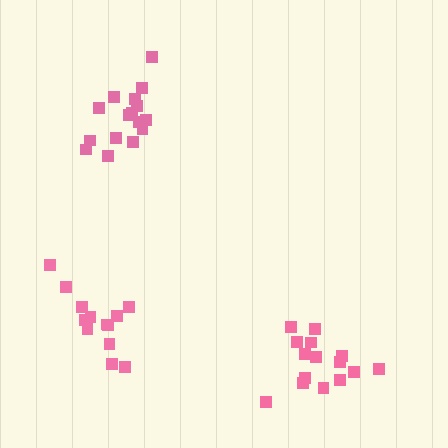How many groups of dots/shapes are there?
There are 3 groups.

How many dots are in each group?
Group 1: 16 dots, Group 2: 15 dots, Group 3: 13 dots (44 total).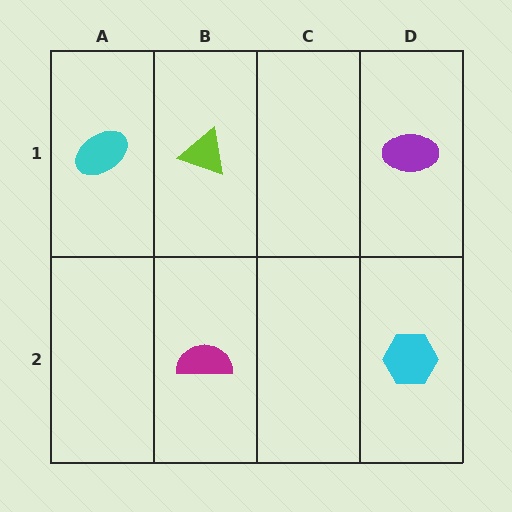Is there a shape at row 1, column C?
No, that cell is empty.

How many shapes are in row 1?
3 shapes.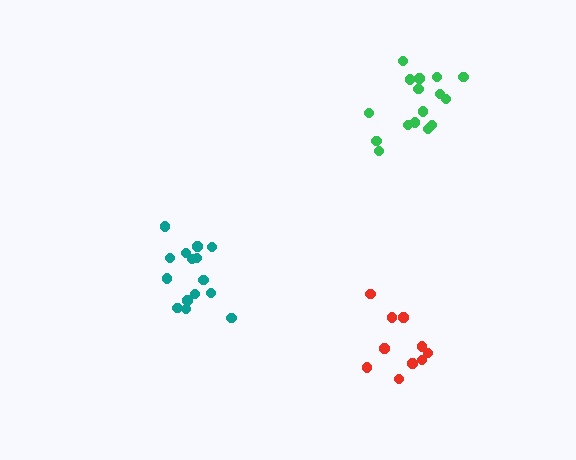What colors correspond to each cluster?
The clusters are colored: red, teal, green.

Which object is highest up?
The green cluster is topmost.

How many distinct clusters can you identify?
There are 3 distinct clusters.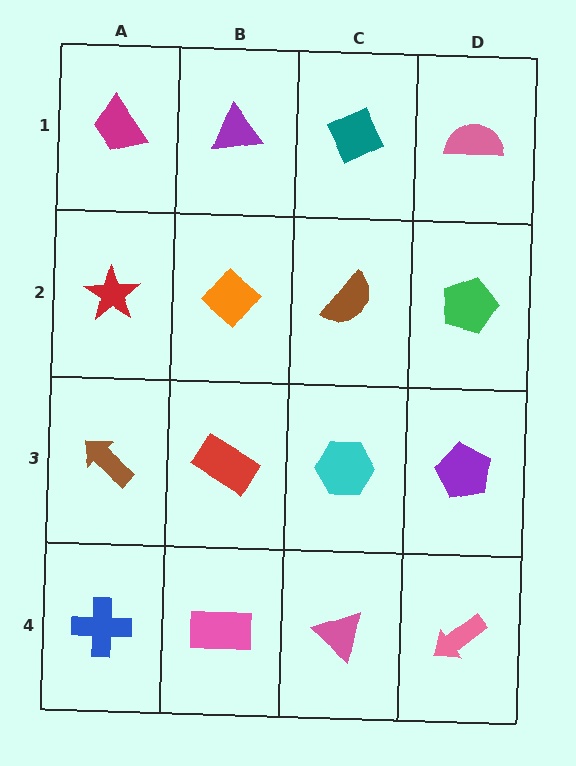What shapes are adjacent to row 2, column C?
A teal diamond (row 1, column C), a cyan hexagon (row 3, column C), an orange diamond (row 2, column B), a green pentagon (row 2, column D).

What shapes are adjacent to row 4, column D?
A purple pentagon (row 3, column D), a pink triangle (row 4, column C).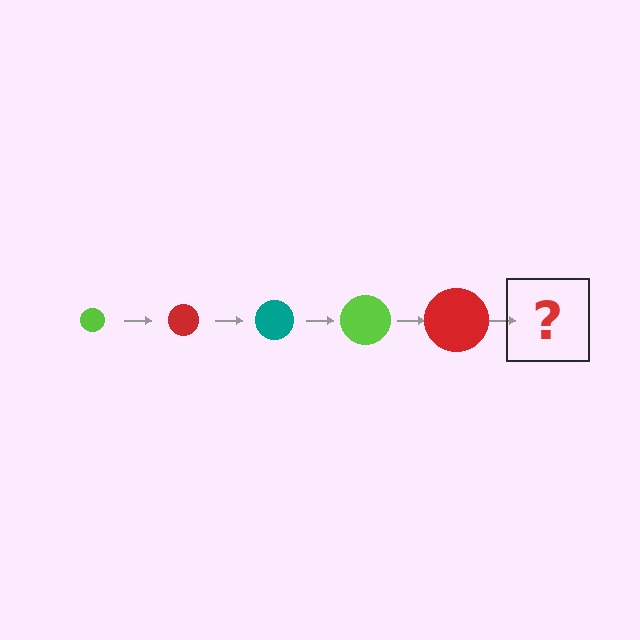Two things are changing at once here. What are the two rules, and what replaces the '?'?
The two rules are that the circle grows larger each step and the color cycles through lime, red, and teal. The '?' should be a teal circle, larger than the previous one.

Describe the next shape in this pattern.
It should be a teal circle, larger than the previous one.